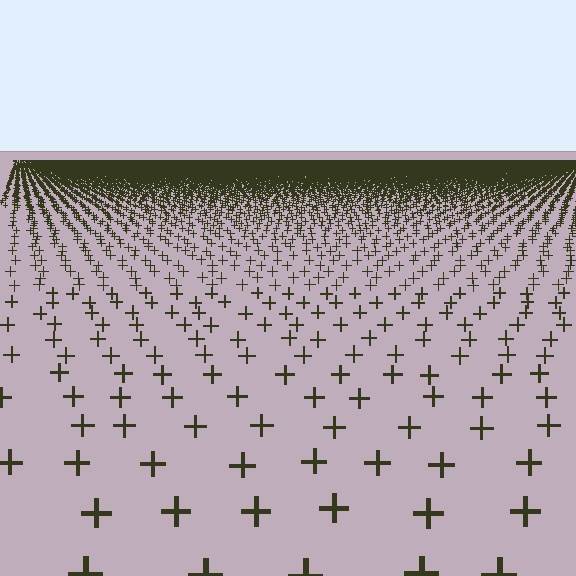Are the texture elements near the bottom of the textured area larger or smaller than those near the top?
Larger. Near the bottom, elements are closer to the viewer and appear at a bigger on-screen size.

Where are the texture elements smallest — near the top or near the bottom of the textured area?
Near the top.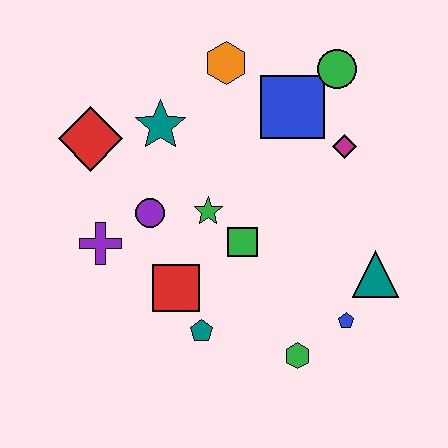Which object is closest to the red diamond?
The teal star is closest to the red diamond.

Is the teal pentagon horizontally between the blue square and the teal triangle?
No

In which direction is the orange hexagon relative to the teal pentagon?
The orange hexagon is above the teal pentagon.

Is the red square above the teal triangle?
No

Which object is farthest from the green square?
The green circle is farthest from the green square.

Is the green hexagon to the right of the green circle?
No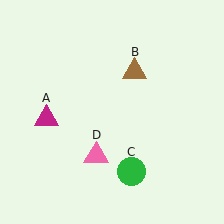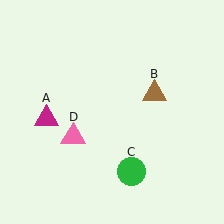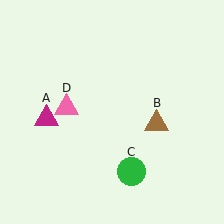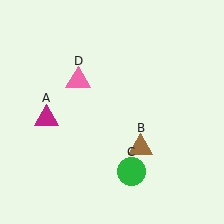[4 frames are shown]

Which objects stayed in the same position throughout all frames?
Magenta triangle (object A) and green circle (object C) remained stationary.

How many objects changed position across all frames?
2 objects changed position: brown triangle (object B), pink triangle (object D).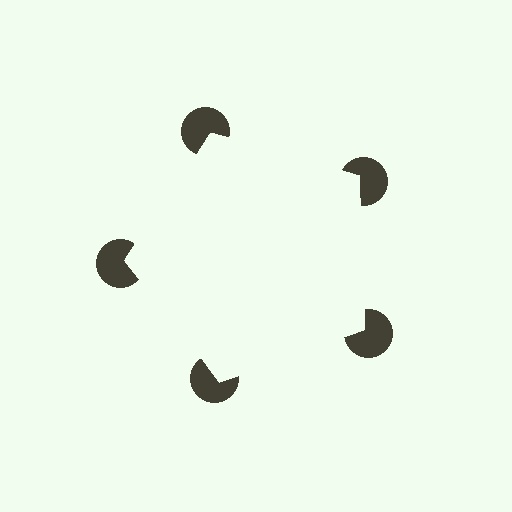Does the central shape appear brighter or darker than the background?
It typically appears slightly brighter than the background, even though no actual brightness change is drawn.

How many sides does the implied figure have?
5 sides.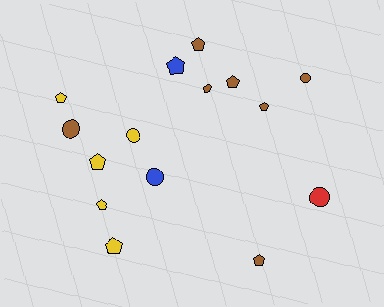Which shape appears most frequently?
Pentagon, with 10 objects.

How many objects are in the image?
There are 15 objects.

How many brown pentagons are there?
There are 5 brown pentagons.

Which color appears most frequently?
Brown, with 7 objects.